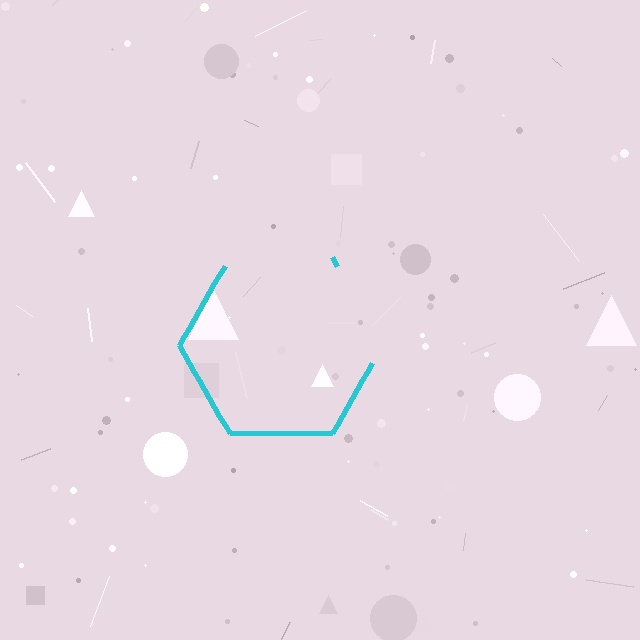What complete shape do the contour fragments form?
The contour fragments form a hexagon.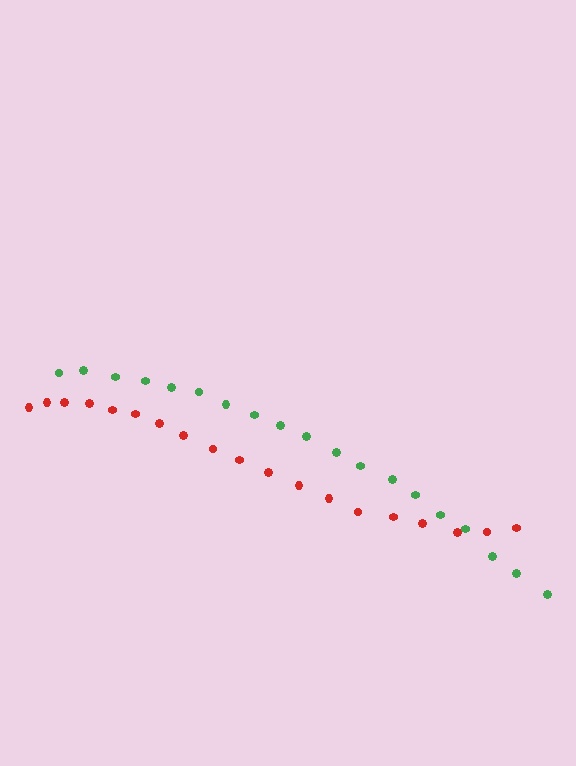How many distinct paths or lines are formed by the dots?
There are 2 distinct paths.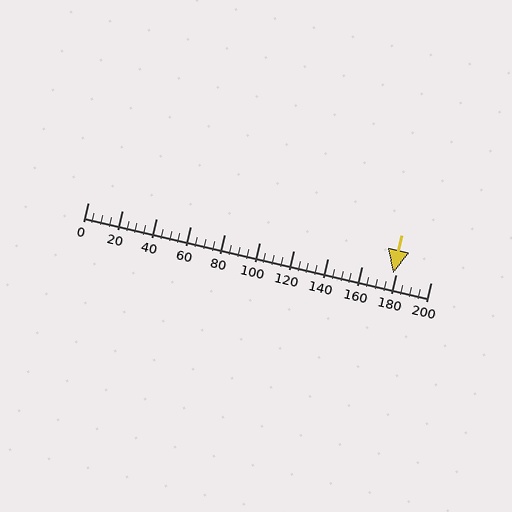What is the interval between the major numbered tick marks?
The major tick marks are spaced 20 units apart.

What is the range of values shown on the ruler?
The ruler shows values from 0 to 200.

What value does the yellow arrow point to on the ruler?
The yellow arrow points to approximately 178.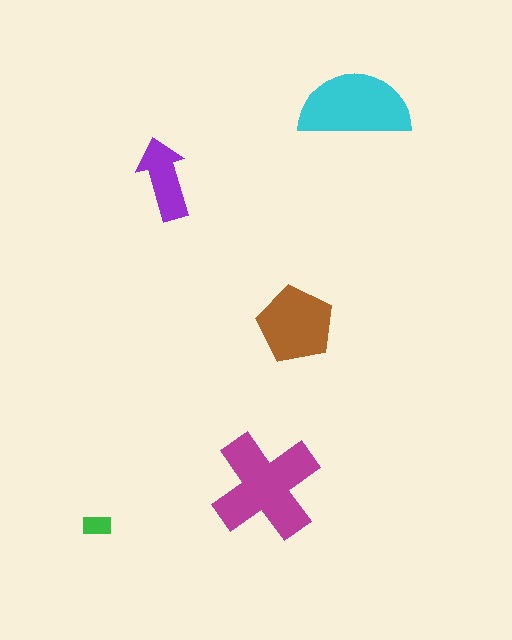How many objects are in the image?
There are 5 objects in the image.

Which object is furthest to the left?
The green rectangle is leftmost.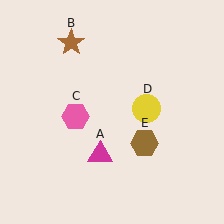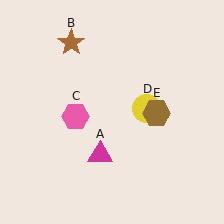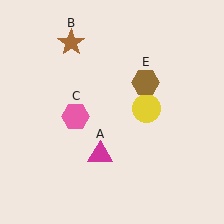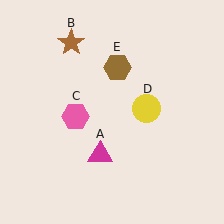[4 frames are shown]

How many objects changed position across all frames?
1 object changed position: brown hexagon (object E).